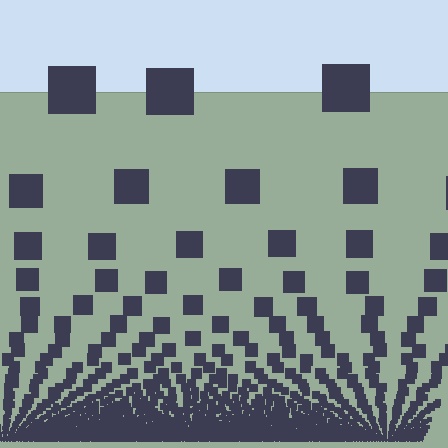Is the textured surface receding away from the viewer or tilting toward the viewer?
The surface appears to tilt toward the viewer. Texture elements get larger and sparser toward the top.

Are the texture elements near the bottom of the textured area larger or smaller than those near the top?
Smaller. The gradient is inverted — elements near the bottom are smaller and denser.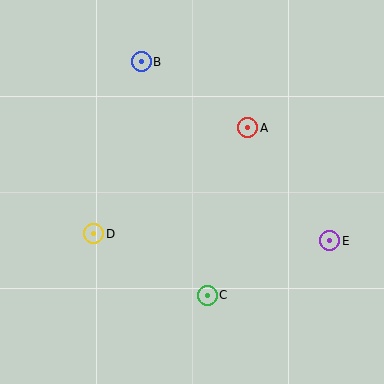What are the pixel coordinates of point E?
Point E is at (330, 241).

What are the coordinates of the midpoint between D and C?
The midpoint between D and C is at (151, 264).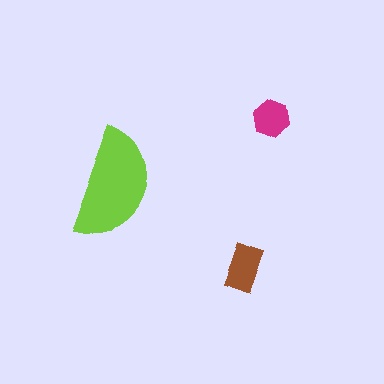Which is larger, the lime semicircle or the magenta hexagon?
The lime semicircle.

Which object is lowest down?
The brown rectangle is bottommost.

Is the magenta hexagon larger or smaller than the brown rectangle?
Smaller.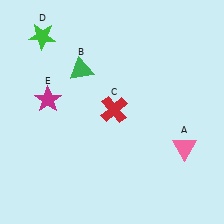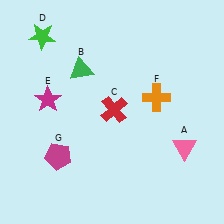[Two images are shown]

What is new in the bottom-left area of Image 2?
A magenta pentagon (G) was added in the bottom-left area of Image 2.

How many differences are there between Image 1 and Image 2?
There are 2 differences between the two images.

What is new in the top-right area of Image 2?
An orange cross (F) was added in the top-right area of Image 2.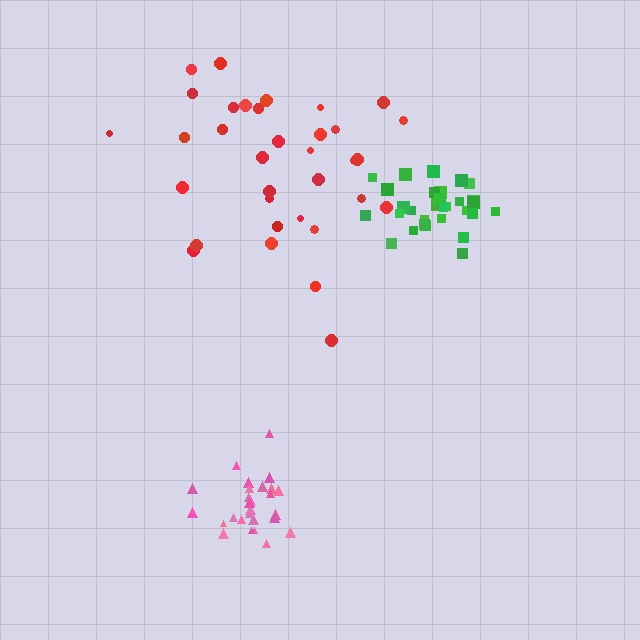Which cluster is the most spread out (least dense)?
Red.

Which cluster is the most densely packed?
Green.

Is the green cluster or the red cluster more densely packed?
Green.